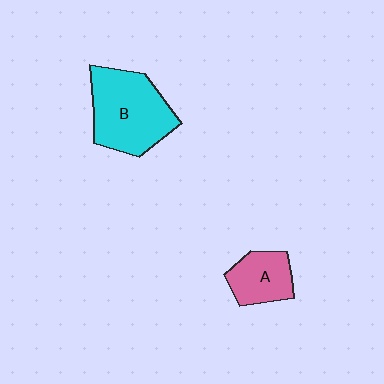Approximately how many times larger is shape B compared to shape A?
Approximately 1.9 times.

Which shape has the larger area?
Shape B (cyan).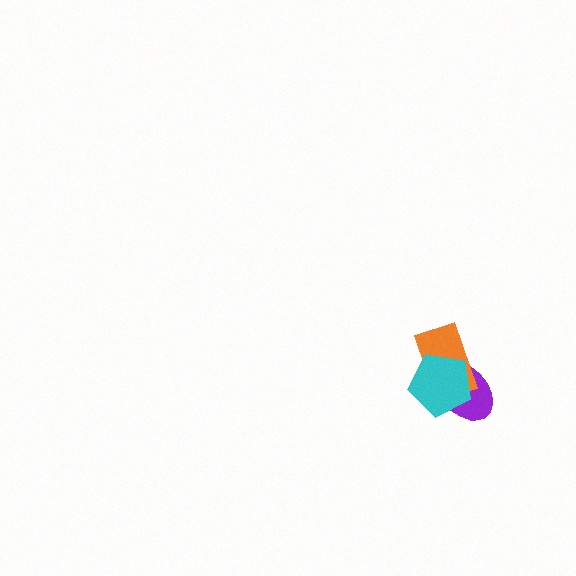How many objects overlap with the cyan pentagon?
2 objects overlap with the cyan pentagon.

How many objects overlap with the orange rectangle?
2 objects overlap with the orange rectangle.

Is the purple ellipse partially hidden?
Yes, it is partially covered by another shape.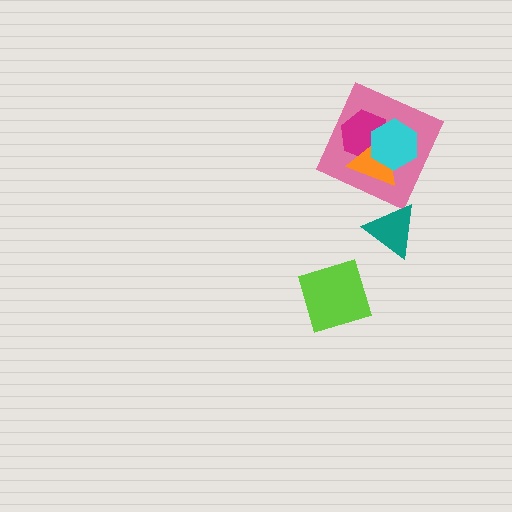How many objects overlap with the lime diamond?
0 objects overlap with the lime diamond.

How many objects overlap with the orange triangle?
3 objects overlap with the orange triangle.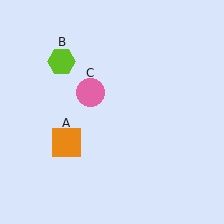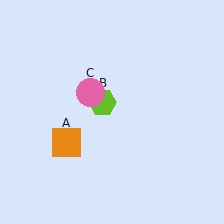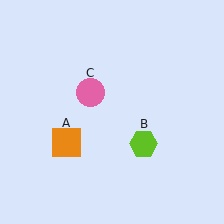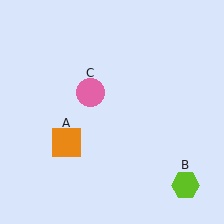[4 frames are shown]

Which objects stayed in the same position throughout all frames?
Orange square (object A) and pink circle (object C) remained stationary.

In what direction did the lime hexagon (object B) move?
The lime hexagon (object B) moved down and to the right.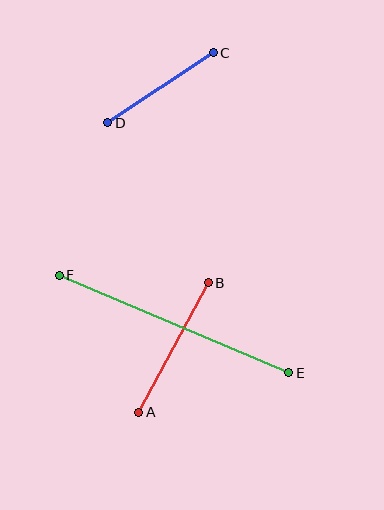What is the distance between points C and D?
The distance is approximately 127 pixels.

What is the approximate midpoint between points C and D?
The midpoint is at approximately (160, 88) pixels.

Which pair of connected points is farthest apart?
Points E and F are farthest apart.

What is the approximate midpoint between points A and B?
The midpoint is at approximately (173, 348) pixels.